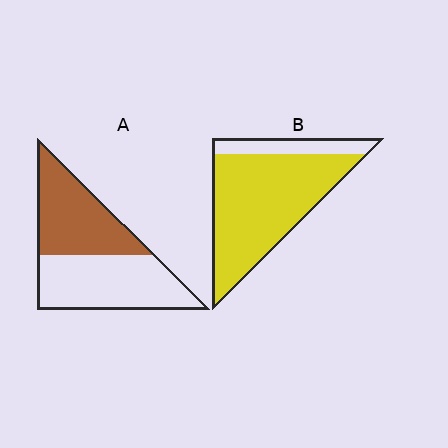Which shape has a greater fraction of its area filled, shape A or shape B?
Shape B.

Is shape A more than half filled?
Roughly half.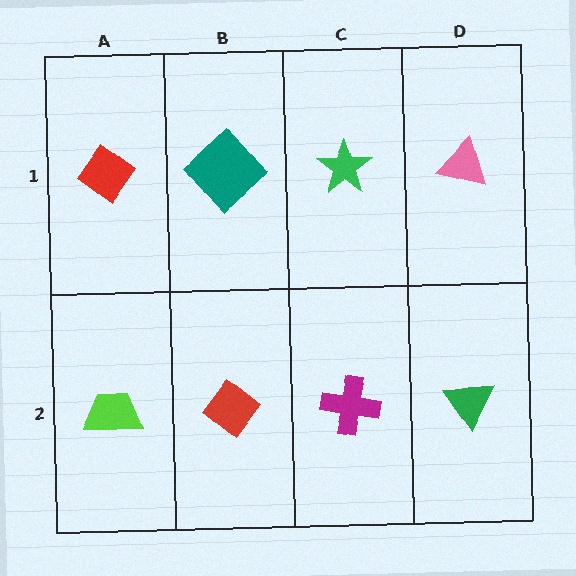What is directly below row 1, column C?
A magenta cross.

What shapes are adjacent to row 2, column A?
A red diamond (row 1, column A), a red diamond (row 2, column B).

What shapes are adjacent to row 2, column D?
A pink triangle (row 1, column D), a magenta cross (row 2, column C).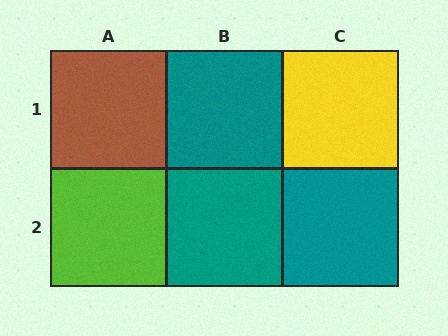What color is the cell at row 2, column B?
Teal.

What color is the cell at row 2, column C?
Teal.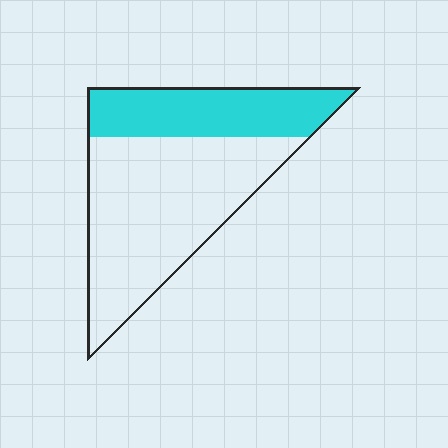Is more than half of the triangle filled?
No.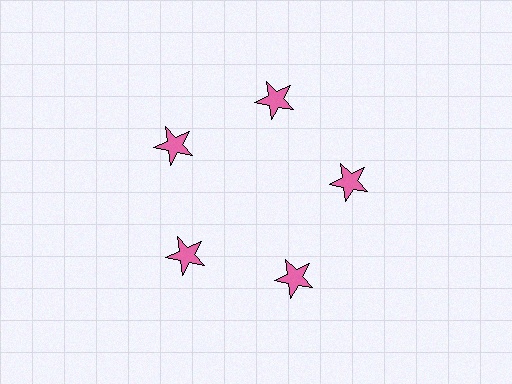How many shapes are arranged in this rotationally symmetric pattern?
There are 5 shapes, arranged in 5 groups of 1.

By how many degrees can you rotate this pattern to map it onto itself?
The pattern maps onto itself every 72 degrees of rotation.